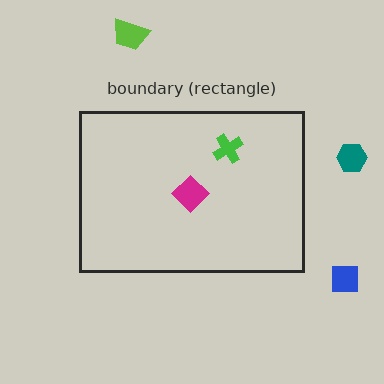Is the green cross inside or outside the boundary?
Inside.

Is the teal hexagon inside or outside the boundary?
Outside.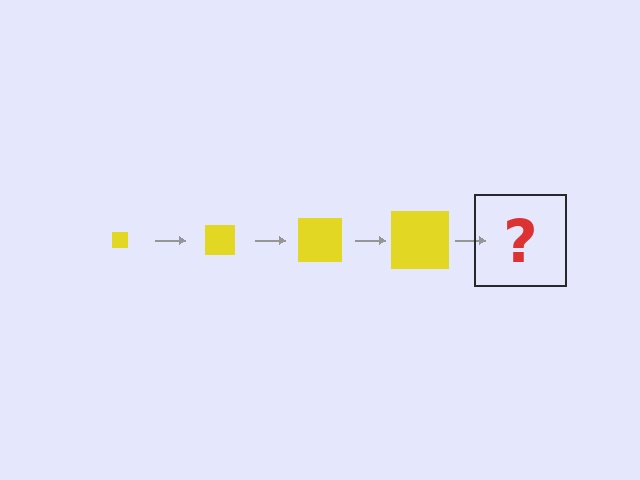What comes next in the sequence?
The next element should be a yellow square, larger than the previous one.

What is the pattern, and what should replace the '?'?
The pattern is that the square gets progressively larger each step. The '?' should be a yellow square, larger than the previous one.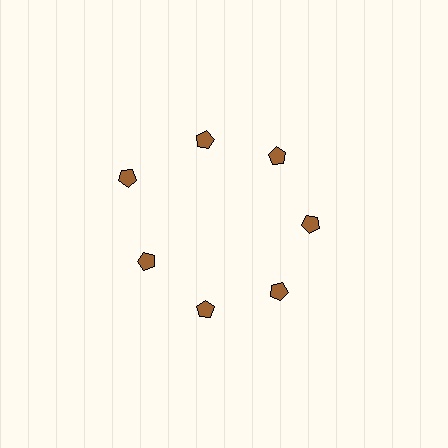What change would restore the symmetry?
The symmetry would be restored by moving it inward, back onto the ring so that all 7 pentagons sit at equal angles and equal distance from the center.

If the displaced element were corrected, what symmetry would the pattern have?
It would have 7-fold rotational symmetry — the pattern would map onto itself every 51 degrees.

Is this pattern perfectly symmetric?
No. The 7 brown pentagons are arranged in a ring, but one element near the 10 o'clock position is pushed outward from the center, breaking the 7-fold rotational symmetry.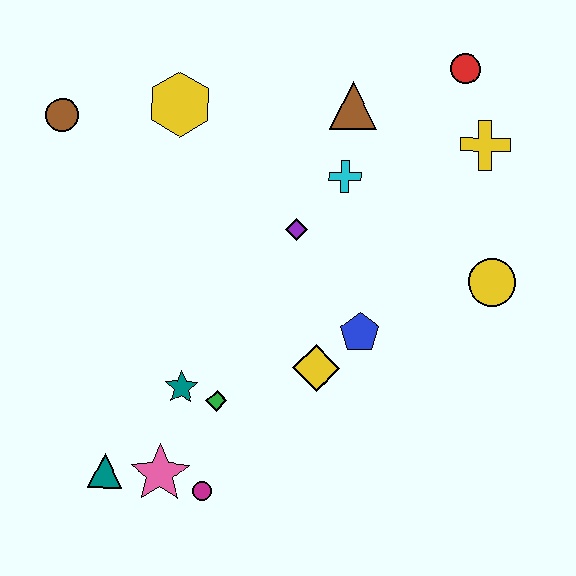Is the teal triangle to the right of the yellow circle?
No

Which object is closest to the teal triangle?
The pink star is closest to the teal triangle.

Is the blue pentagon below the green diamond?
No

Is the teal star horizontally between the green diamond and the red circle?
No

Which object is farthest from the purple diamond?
The teal triangle is farthest from the purple diamond.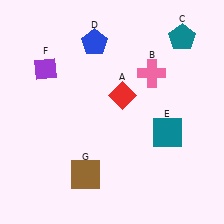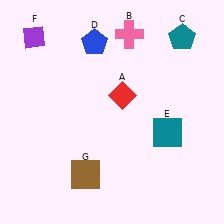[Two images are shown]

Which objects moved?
The objects that moved are: the pink cross (B), the purple diamond (F).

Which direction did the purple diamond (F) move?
The purple diamond (F) moved up.